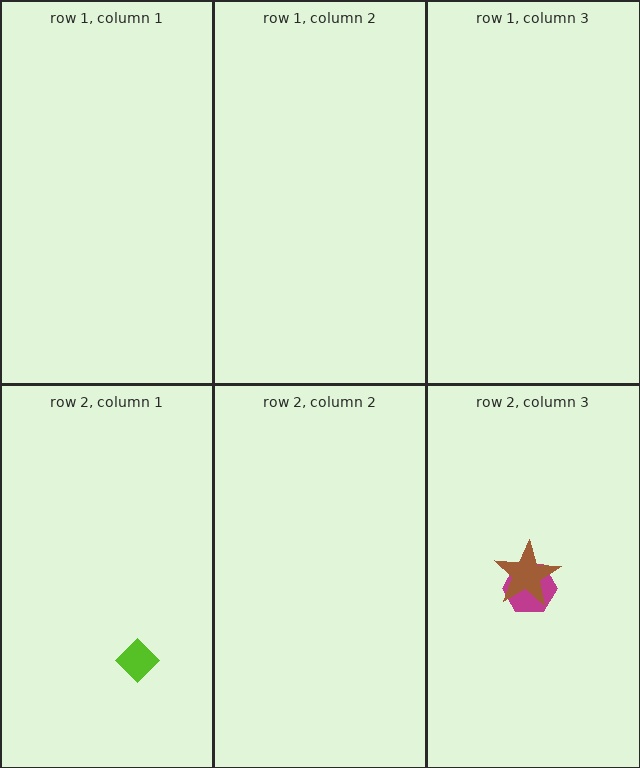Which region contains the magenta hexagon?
The row 2, column 3 region.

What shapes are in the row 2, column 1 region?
The lime diamond.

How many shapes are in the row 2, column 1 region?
1.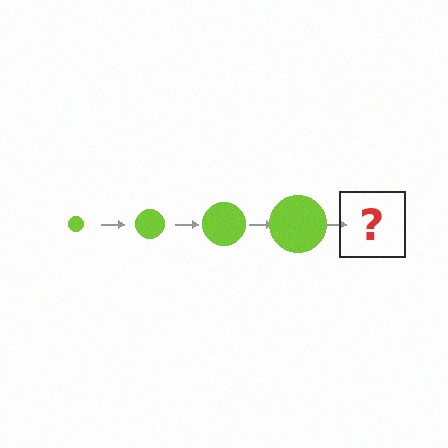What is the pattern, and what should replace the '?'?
The pattern is that the circle gets progressively larger each step. The '?' should be a lime circle, larger than the previous one.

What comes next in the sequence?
The next element should be a lime circle, larger than the previous one.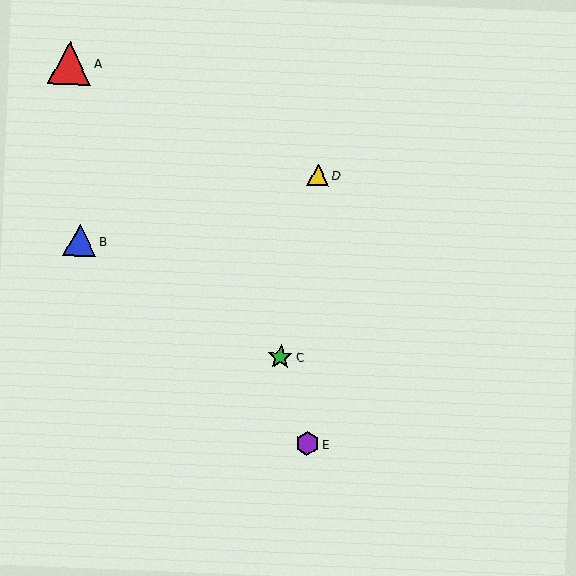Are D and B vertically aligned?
No, D is at x≈318 and B is at x≈80.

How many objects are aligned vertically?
2 objects (D, E) are aligned vertically.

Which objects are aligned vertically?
Objects D, E are aligned vertically.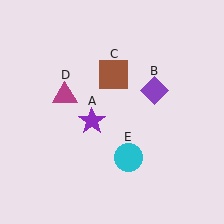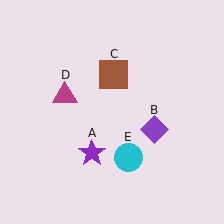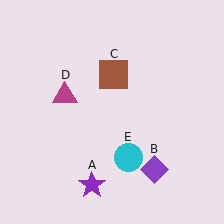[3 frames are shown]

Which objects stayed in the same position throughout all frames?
Brown square (object C) and magenta triangle (object D) and cyan circle (object E) remained stationary.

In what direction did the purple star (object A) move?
The purple star (object A) moved down.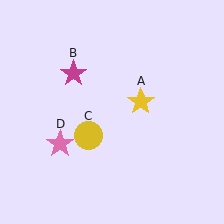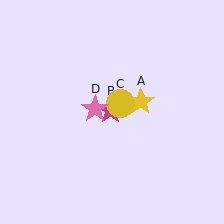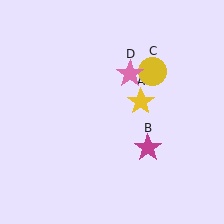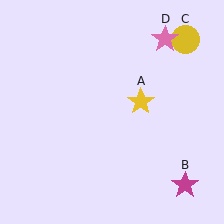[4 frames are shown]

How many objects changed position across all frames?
3 objects changed position: magenta star (object B), yellow circle (object C), pink star (object D).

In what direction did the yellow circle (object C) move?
The yellow circle (object C) moved up and to the right.